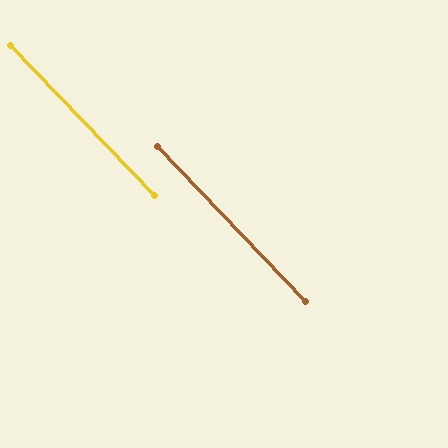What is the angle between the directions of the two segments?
Approximately 0 degrees.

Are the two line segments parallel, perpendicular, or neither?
Parallel — their directions differ by only 0.4°.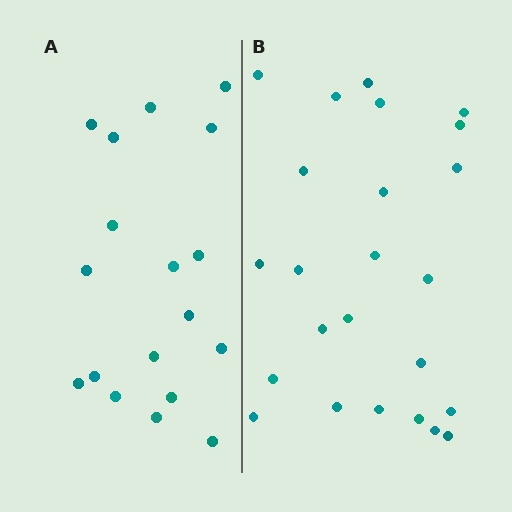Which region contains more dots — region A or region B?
Region B (the right region) has more dots.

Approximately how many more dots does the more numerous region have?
Region B has about 6 more dots than region A.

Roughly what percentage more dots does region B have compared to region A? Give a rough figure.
About 35% more.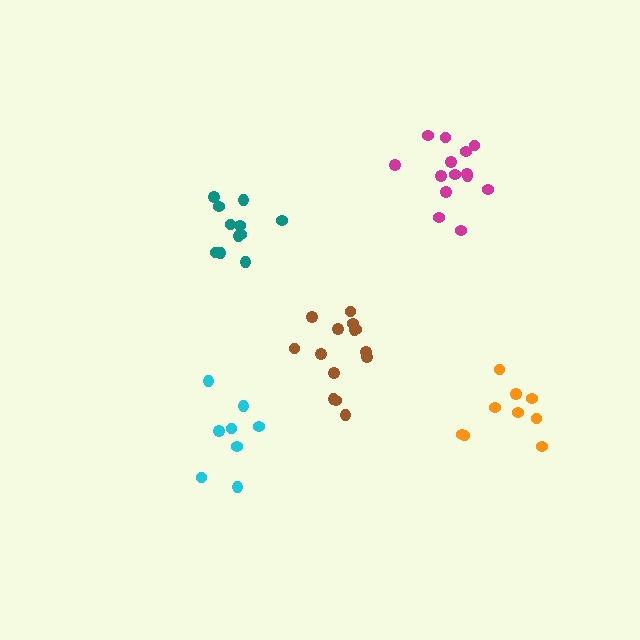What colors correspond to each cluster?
The clusters are colored: orange, brown, cyan, teal, magenta.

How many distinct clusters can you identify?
There are 5 distinct clusters.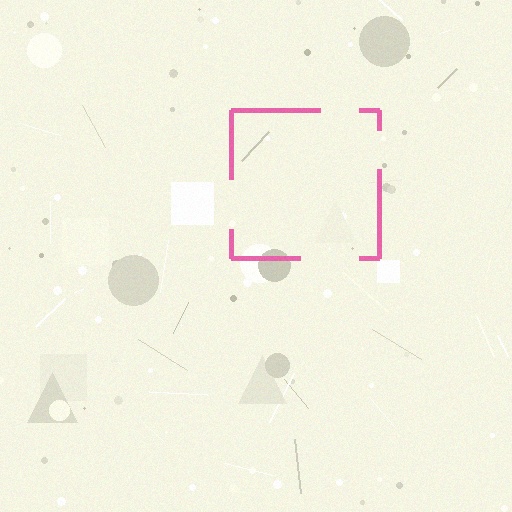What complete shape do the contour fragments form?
The contour fragments form a square.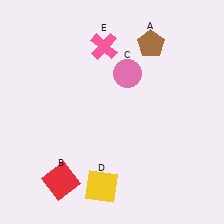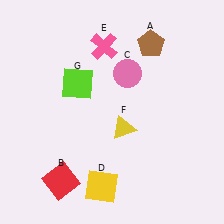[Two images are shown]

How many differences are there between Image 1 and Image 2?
There are 2 differences between the two images.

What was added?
A yellow triangle (F), a lime square (G) were added in Image 2.